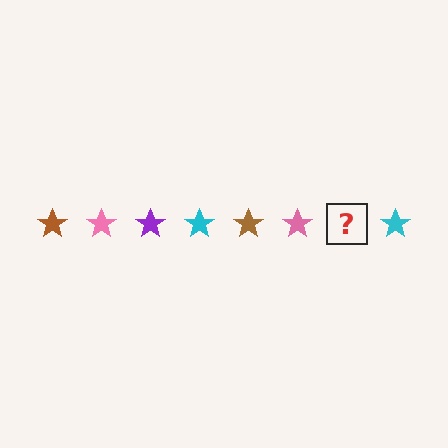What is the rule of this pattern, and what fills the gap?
The rule is that the pattern cycles through brown, pink, purple, cyan stars. The gap should be filled with a purple star.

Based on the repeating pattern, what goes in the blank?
The blank should be a purple star.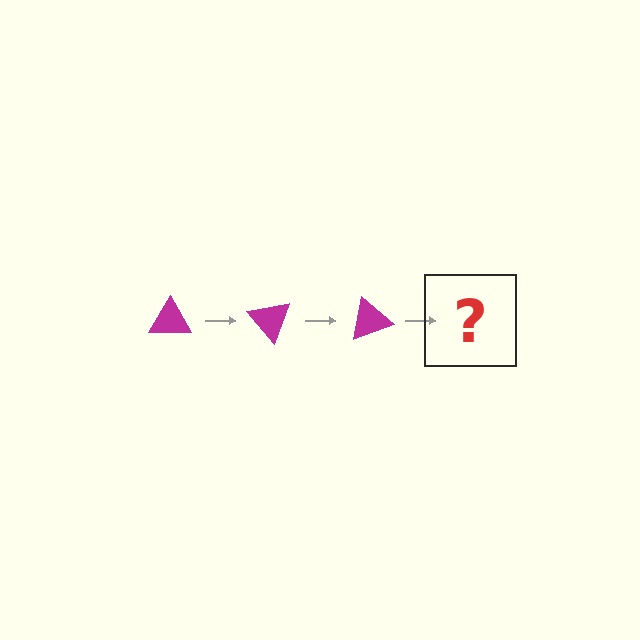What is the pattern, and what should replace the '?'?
The pattern is that the triangle rotates 50 degrees each step. The '?' should be a magenta triangle rotated 150 degrees.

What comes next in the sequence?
The next element should be a magenta triangle rotated 150 degrees.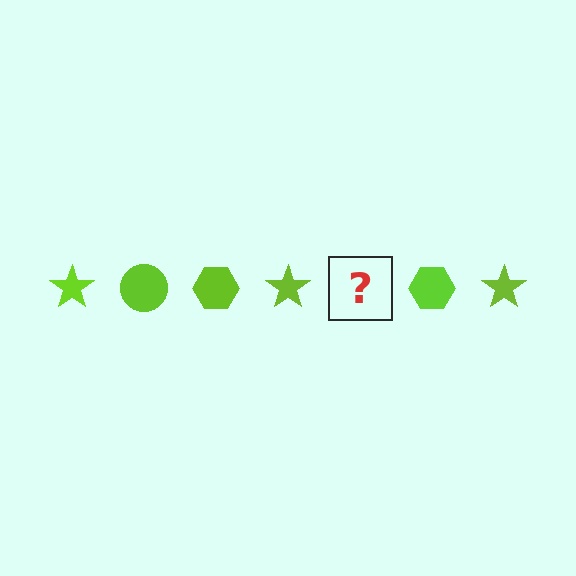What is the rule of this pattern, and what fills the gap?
The rule is that the pattern cycles through star, circle, hexagon shapes in lime. The gap should be filled with a lime circle.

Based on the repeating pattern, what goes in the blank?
The blank should be a lime circle.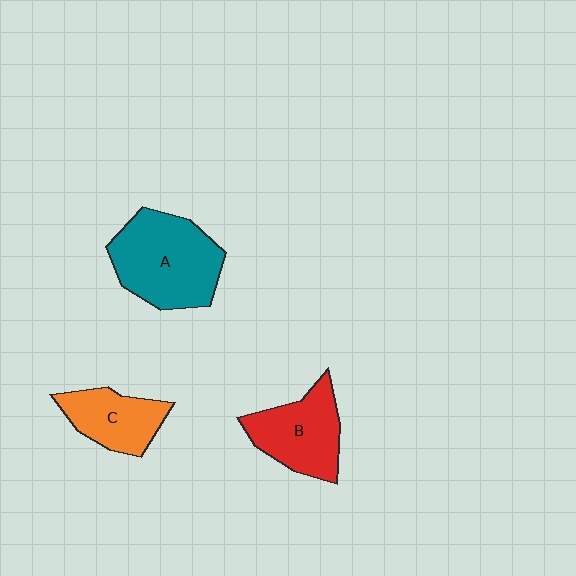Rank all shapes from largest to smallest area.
From largest to smallest: A (teal), B (red), C (orange).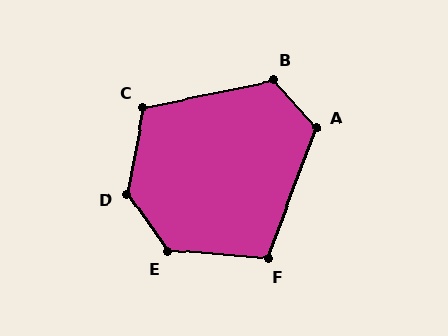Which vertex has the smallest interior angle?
F, at approximately 106 degrees.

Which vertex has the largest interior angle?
D, at approximately 134 degrees.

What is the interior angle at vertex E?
Approximately 130 degrees (obtuse).